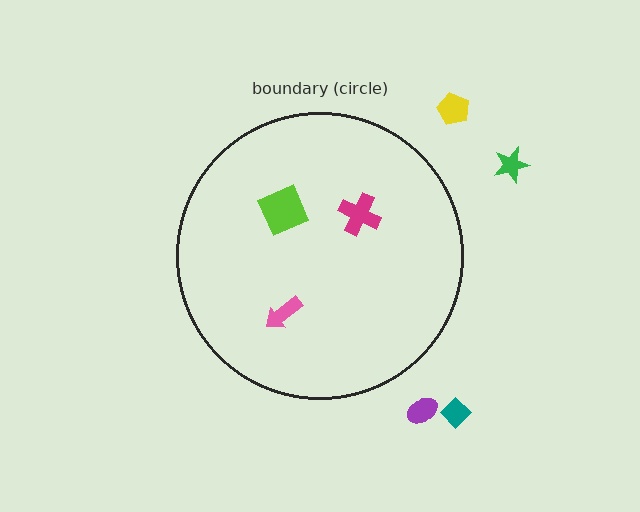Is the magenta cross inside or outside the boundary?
Inside.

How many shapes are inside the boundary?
3 inside, 4 outside.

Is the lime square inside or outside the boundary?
Inside.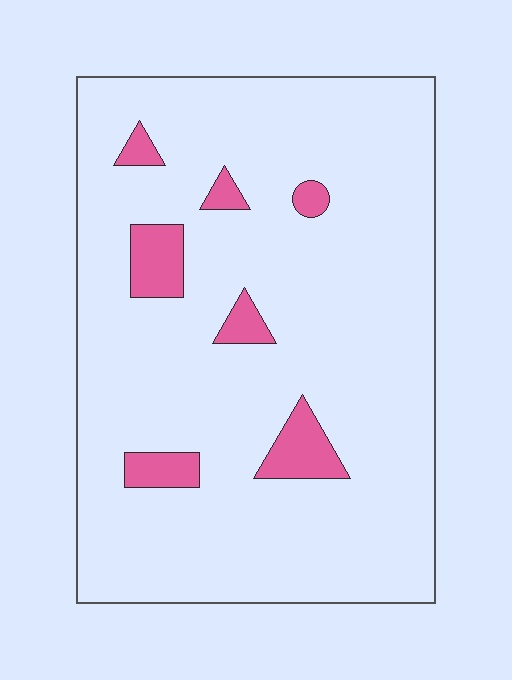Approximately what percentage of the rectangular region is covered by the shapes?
Approximately 10%.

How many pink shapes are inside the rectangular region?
7.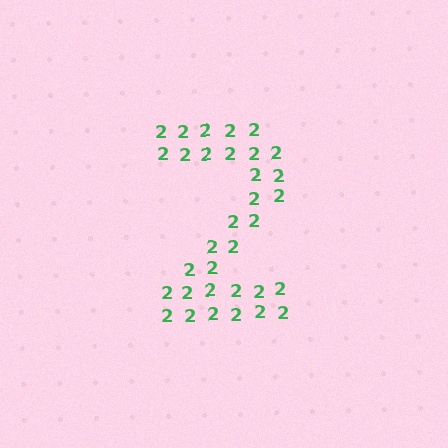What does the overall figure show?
The overall figure shows the digit 2.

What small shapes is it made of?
It is made of small digit 2's.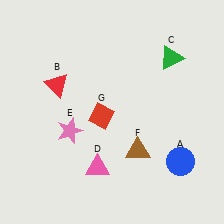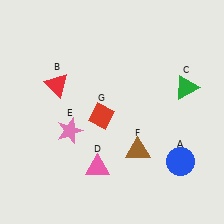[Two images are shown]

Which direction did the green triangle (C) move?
The green triangle (C) moved down.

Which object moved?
The green triangle (C) moved down.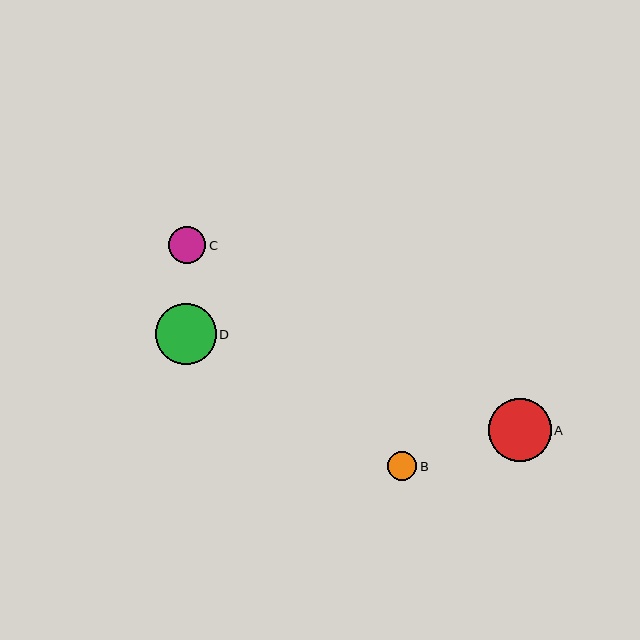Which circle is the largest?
Circle A is the largest with a size of approximately 63 pixels.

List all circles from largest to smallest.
From largest to smallest: A, D, C, B.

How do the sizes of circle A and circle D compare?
Circle A and circle D are approximately the same size.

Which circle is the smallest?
Circle B is the smallest with a size of approximately 30 pixels.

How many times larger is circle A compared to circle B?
Circle A is approximately 2.1 times the size of circle B.